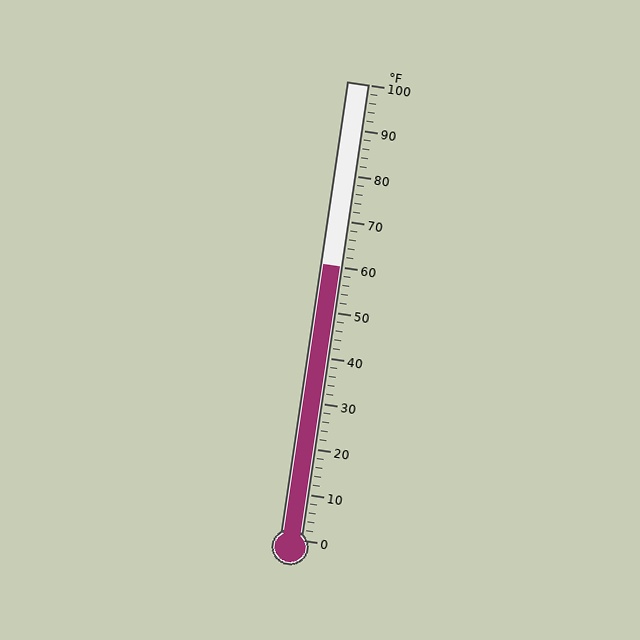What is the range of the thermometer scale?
The thermometer scale ranges from 0°F to 100°F.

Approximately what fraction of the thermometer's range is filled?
The thermometer is filled to approximately 60% of its range.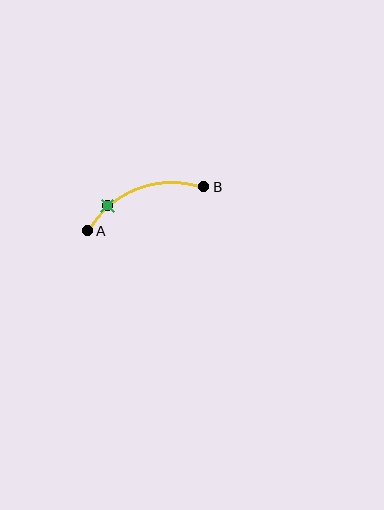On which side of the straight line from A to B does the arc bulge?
The arc bulges above the straight line connecting A and B.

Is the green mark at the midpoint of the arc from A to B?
No. The green mark lies on the arc but is closer to endpoint A. The arc midpoint would be at the point on the curve equidistant along the arc from both A and B.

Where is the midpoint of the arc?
The arc midpoint is the point on the curve farthest from the straight line joining A and B. It sits above that line.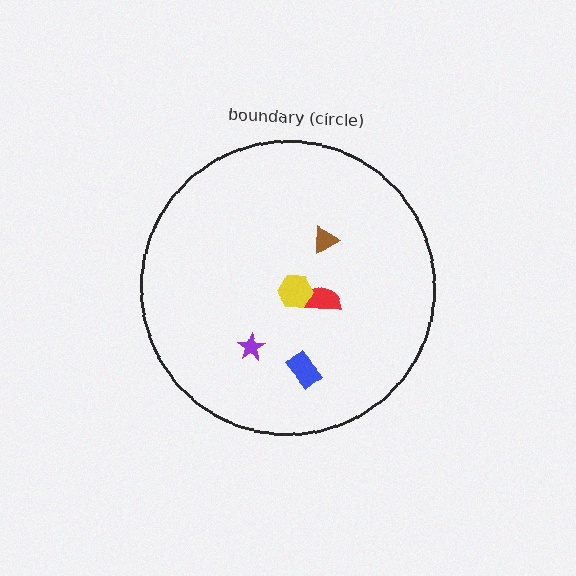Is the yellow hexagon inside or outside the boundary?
Inside.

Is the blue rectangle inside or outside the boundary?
Inside.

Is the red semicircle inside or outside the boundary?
Inside.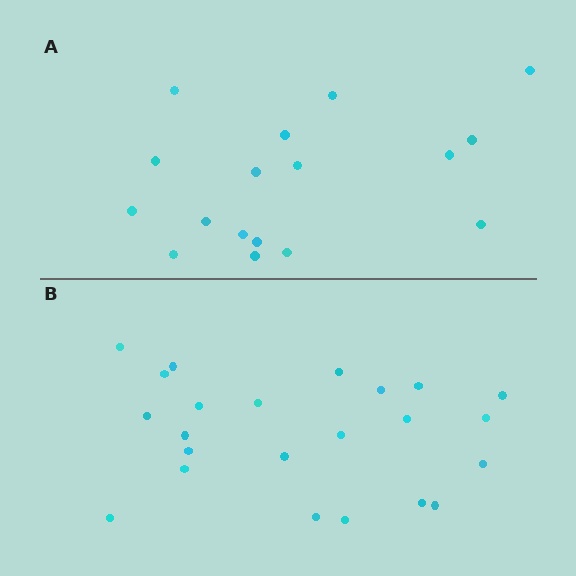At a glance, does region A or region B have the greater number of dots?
Region B (the bottom region) has more dots.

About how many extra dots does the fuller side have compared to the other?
Region B has about 6 more dots than region A.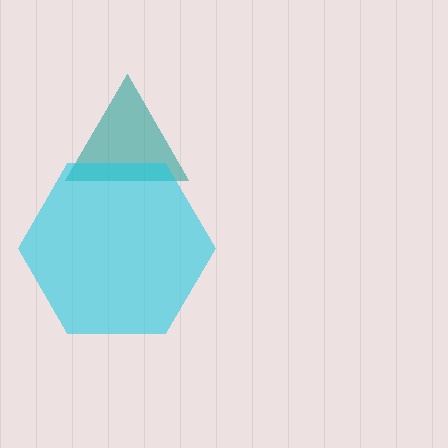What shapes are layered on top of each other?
The layered shapes are: a teal triangle, a cyan hexagon.